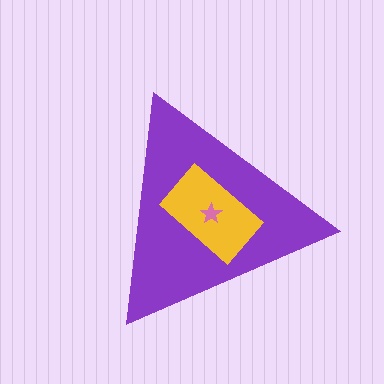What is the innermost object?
The pink star.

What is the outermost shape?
The purple triangle.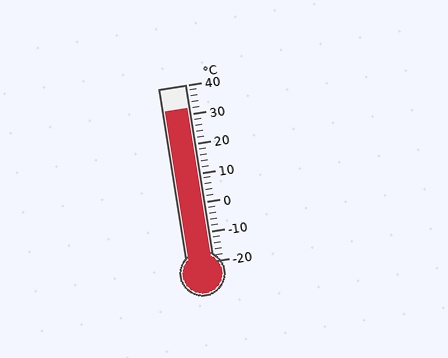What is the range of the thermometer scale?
The thermometer scale ranges from -20°C to 40°C.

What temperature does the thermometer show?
The thermometer shows approximately 32°C.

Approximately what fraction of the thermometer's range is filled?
The thermometer is filled to approximately 85% of its range.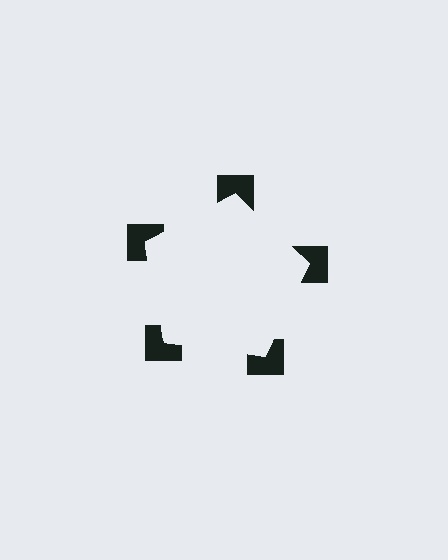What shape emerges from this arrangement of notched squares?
An illusory pentagon — its edges are inferred from the aligned wedge cuts in the notched squares, not physically drawn.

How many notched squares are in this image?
There are 5 — one at each vertex of the illusory pentagon.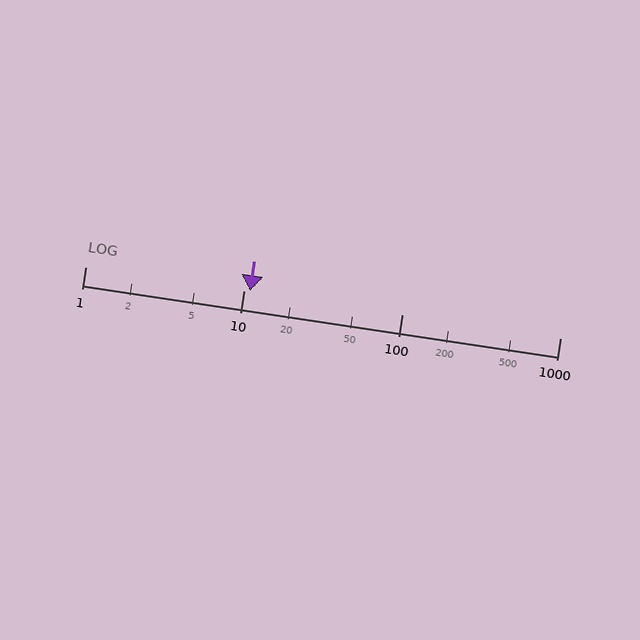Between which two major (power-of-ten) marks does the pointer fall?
The pointer is between 10 and 100.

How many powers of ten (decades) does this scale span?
The scale spans 3 decades, from 1 to 1000.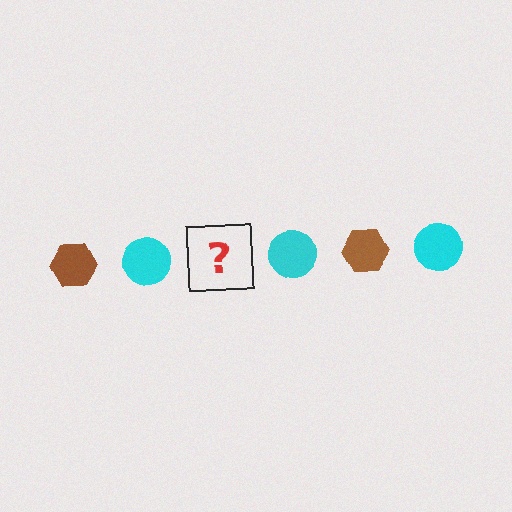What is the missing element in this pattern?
The missing element is a brown hexagon.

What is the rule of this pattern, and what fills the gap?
The rule is that the pattern alternates between brown hexagon and cyan circle. The gap should be filled with a brown hexagon.